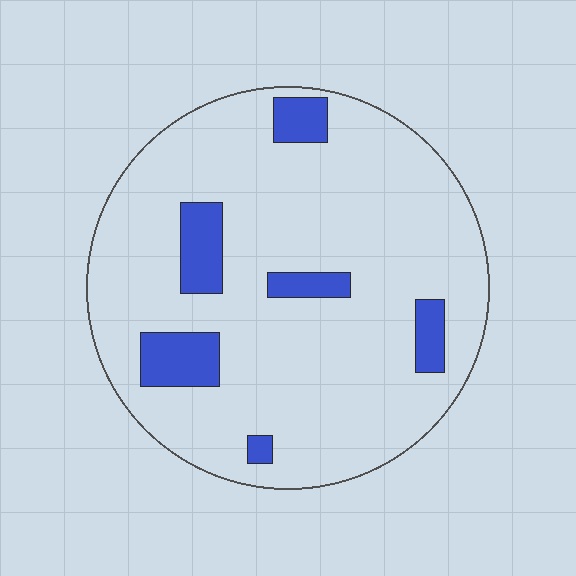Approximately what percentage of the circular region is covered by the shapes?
Approximately 15%.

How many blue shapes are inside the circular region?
6.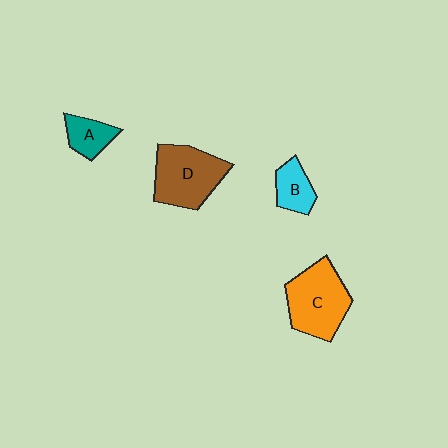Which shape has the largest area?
Shape C (orange).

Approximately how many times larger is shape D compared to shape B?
Approximately 2.2 times.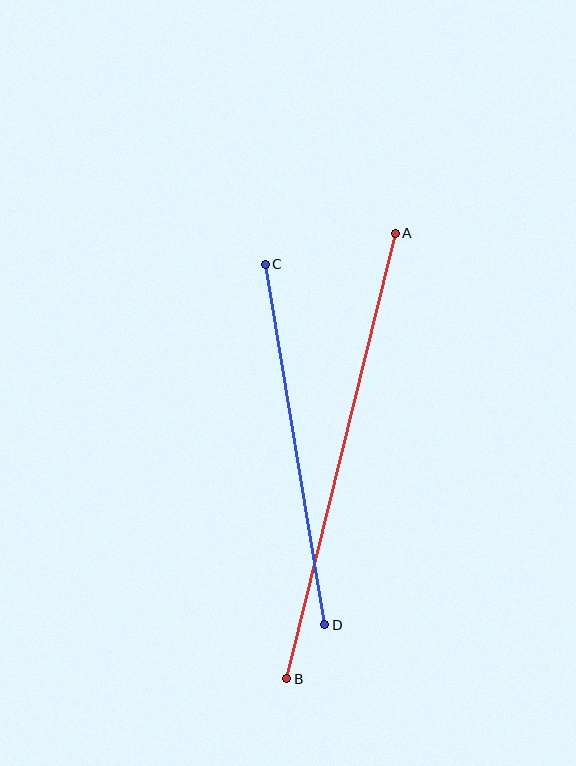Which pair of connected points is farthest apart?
Points A and B are farthest apart.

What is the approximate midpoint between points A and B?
The midpoint is at approximately (341, 456) pixels.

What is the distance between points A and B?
The distance is approximately 459 pixels.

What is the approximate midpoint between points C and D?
The midpoint is at approximately (295, 444) pixels.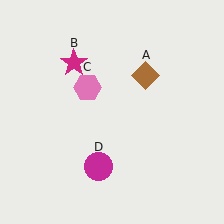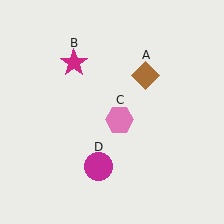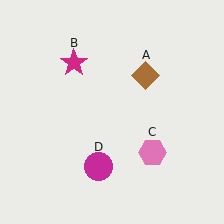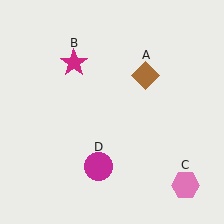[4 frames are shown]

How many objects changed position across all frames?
1 object changed position: pink hexagon (object C).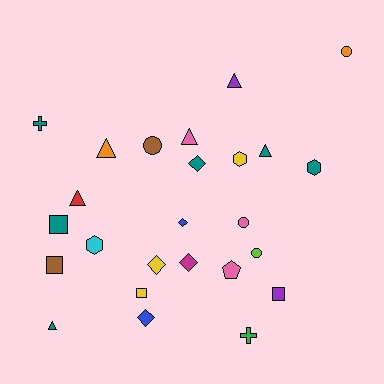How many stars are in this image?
There are no stars.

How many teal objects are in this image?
There are 6 teal objects.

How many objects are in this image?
There are 25 objects.